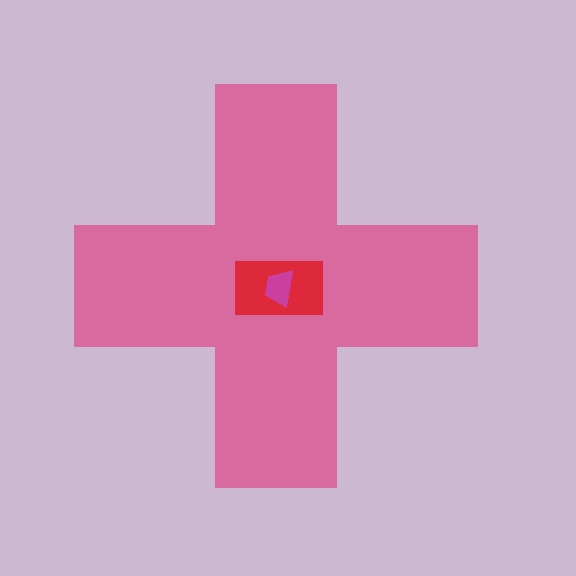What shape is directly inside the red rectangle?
The magenta trapezoid.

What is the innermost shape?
The magenta trapezoid.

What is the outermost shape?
The pink cross.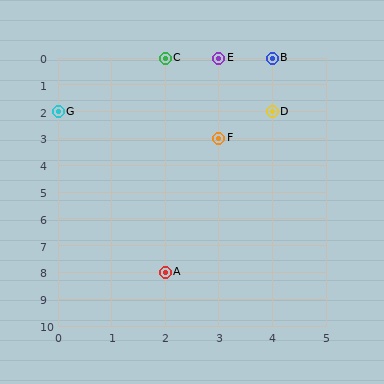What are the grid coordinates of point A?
Point A is at grid coordinates (2, 8).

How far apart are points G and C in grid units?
Points G and C are 2 columns and 2 rows apart (about 2.8 grid units diagonally).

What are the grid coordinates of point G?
Point G is at grid coordinates (0, 2).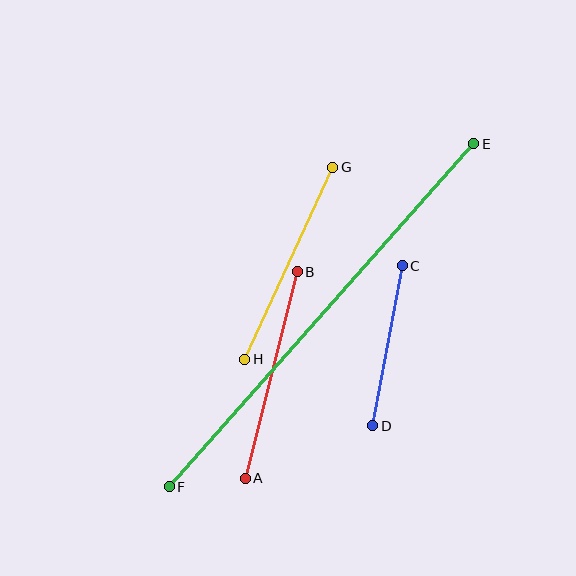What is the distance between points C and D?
The distance is approximately 162 pixels.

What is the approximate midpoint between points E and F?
The midpoint is at approximately (322, 315) pixels.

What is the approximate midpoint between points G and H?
The midpoint is at approximately (289, 263) pixels.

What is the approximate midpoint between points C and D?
The midpoint is at approximately (388, 346) pixels.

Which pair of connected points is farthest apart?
Points E and F are farthest apart.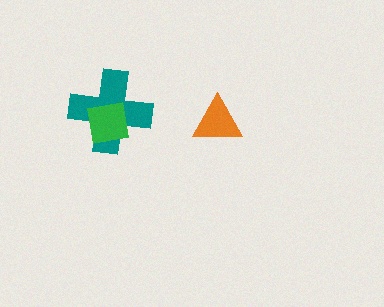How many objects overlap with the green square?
1 object overlaps with the green square.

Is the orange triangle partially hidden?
No, no other shape covers it.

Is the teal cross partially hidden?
Yes, it is partially covered by another shape.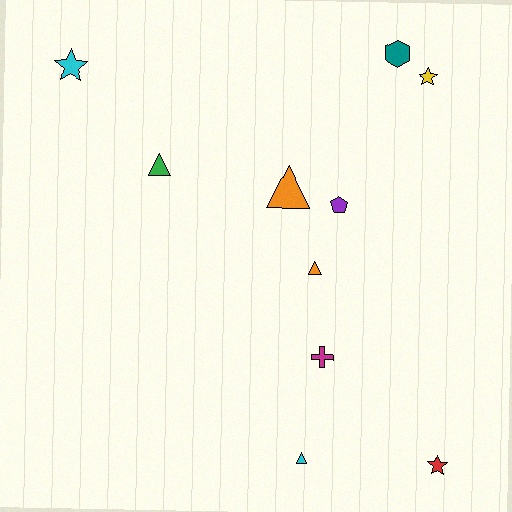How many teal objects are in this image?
There is 1 teal object.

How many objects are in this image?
There are 10 objects.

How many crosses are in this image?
There is 1 cross.